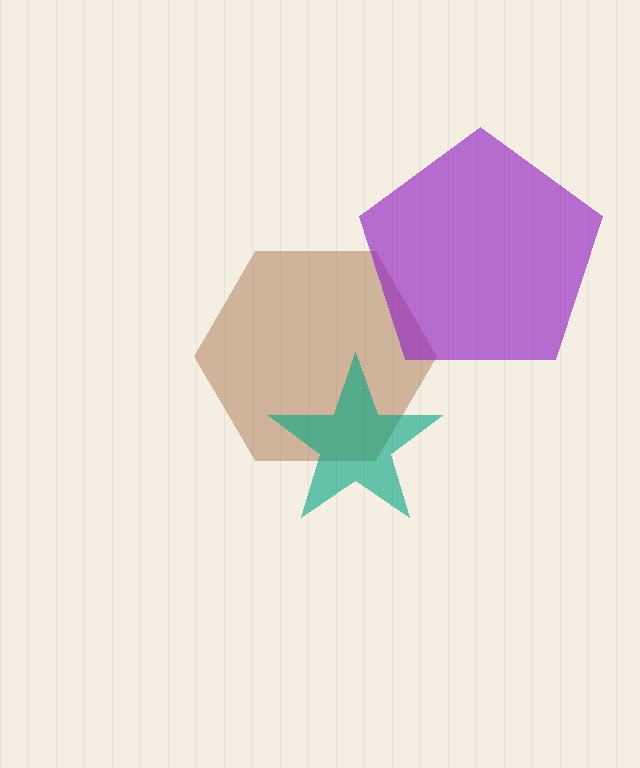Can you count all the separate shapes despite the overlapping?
Yes, there are 3 separate shapes.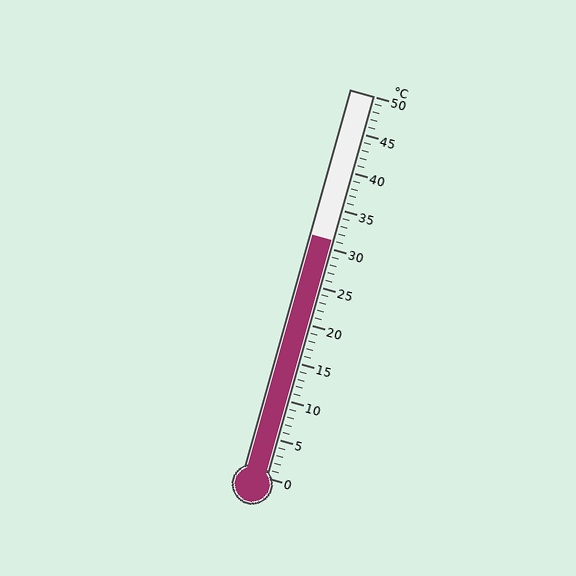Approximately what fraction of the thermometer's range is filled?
The thermometer is filled to approximately 60% of its range.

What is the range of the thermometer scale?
The thermometer scale ranges from 0°C to 50°C.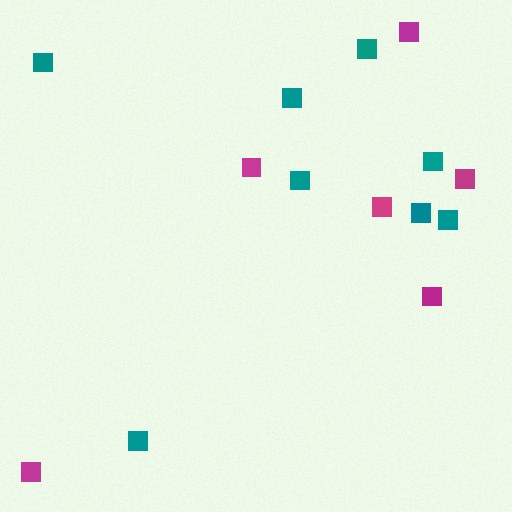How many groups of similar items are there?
There are 2 groups: one group of magenta squares (6) and one group of teal squares (8).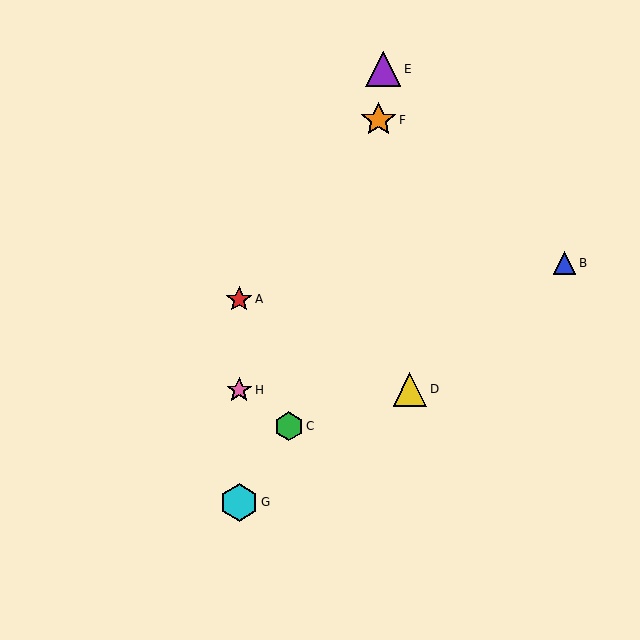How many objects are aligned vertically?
3 objects (A, G, H) are aligned vertically.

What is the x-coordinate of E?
Object E is at x≈383.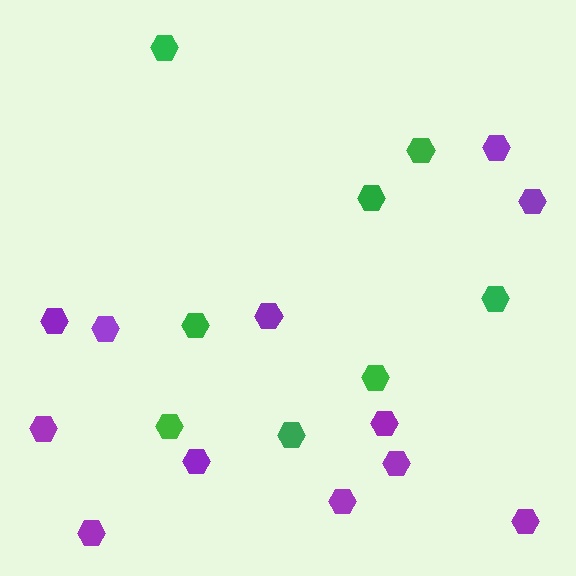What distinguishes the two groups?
There are 2 groups: one group of purple hexagons (12) and one group of green hexagons (8).